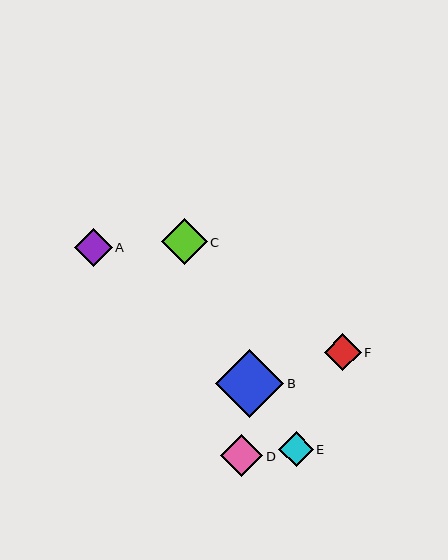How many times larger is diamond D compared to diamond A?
Diamond D is approximately 1.1 times the size of diamond A.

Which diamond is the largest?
Diamond B is the largest with a size of approximately 68 pixels.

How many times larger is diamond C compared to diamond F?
Diamond C is approximately 1.3 times the size of diamond F.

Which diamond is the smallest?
Diamond E is the smallest with a size of approximately 35 pixels.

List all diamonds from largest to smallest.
From largest to smallest: B, C, D, A, F, E.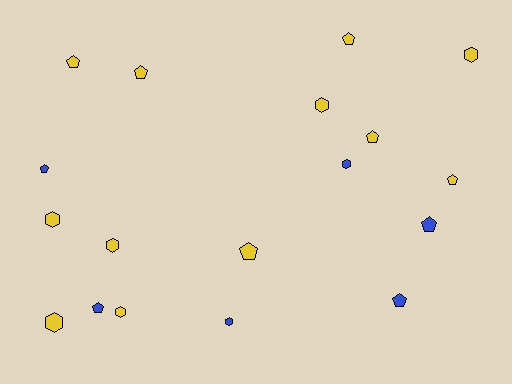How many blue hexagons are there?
There are 2 blue hexagons.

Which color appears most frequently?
Yellow, with 12 objects.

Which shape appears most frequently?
Pentagon, with 10 objects.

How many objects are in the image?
There are 18 objects.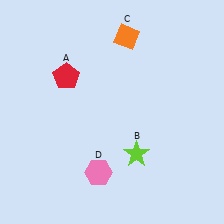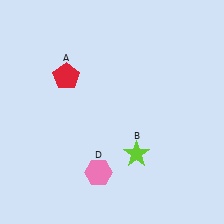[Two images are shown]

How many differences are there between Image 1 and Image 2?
There is 1 difference between the two images.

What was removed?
The orange diamond (C) was removed in Image 2.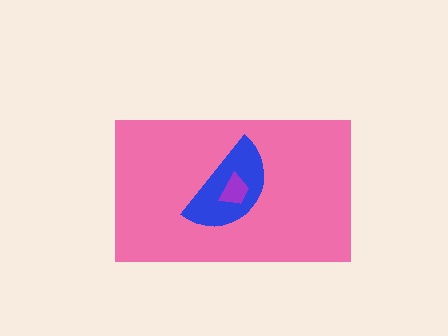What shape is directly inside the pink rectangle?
The blue semicircle.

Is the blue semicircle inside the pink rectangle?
Yes.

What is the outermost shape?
The pink rectangle.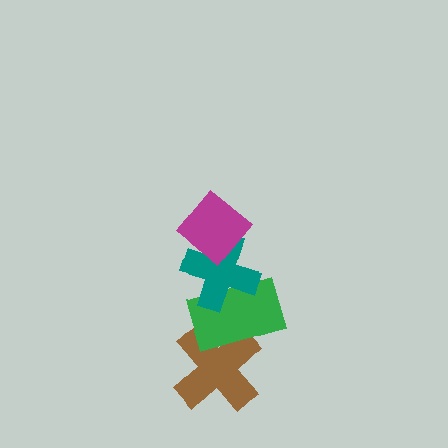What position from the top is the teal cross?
The teal cross is 2nd from the top.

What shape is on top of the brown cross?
The green rectangle is on top of the brown cross.